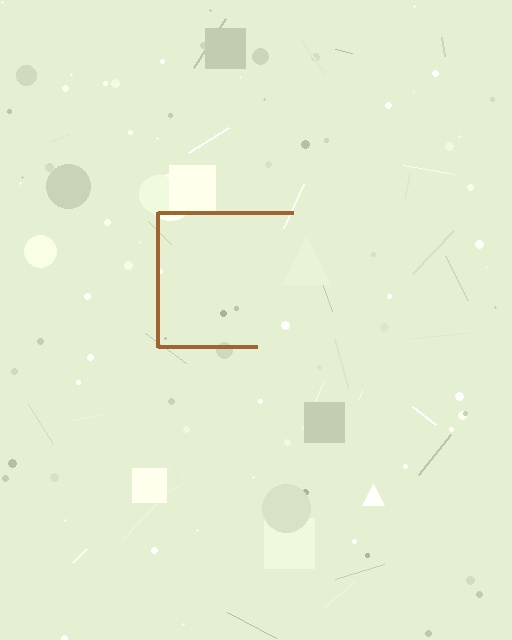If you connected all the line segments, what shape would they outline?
They would outline a square.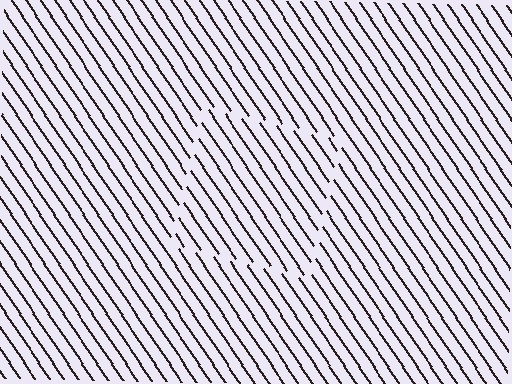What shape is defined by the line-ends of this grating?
An illusory square. The interior of the shape contains the same grating, shifted by half a period — the contour is defined by the phase discontinuity where line-ends from the inner and outer gratings abut.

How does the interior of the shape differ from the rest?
The interior of the shape contains the same grating, shifted by half a period — the contour is defined by the phase discontinuity where line-ends from the inner and outer gratings abut.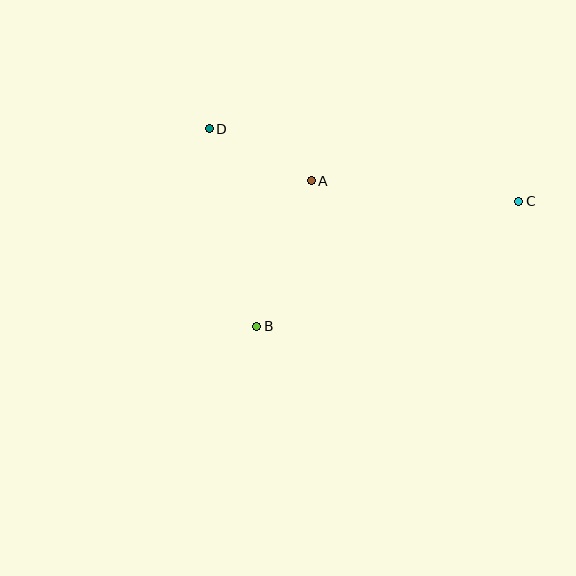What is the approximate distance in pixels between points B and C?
The distance between B and C is approximately 291 pixels.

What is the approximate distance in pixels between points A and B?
The distance between A and B is approximately 156 pixels.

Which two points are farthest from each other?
Points C and D are farthest from each other.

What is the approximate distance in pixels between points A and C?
The distance between A and C is approximately 208 pixels.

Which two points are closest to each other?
Points A and D are closest to each other.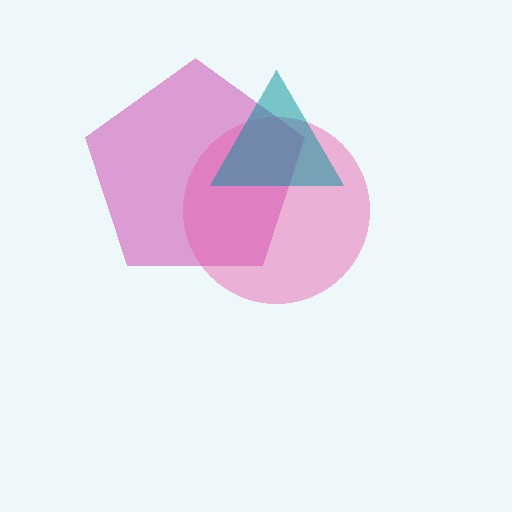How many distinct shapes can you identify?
There are 3 distinct shapes: a magenta pentagon, a pink circle, a teal triangle.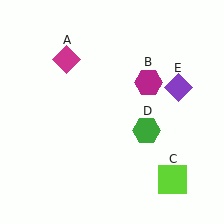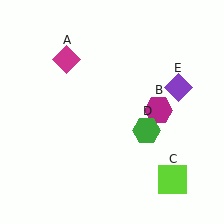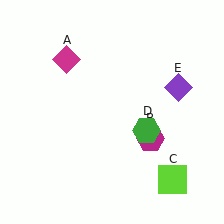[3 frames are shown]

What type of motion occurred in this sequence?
The magenta hexagon (object B) rotated clockwise around the center of the scene.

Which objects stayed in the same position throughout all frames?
Magenta diamond (object A) and lime square (object C) and green hexagon (object D) and purple diamond (object E) remained stationary.